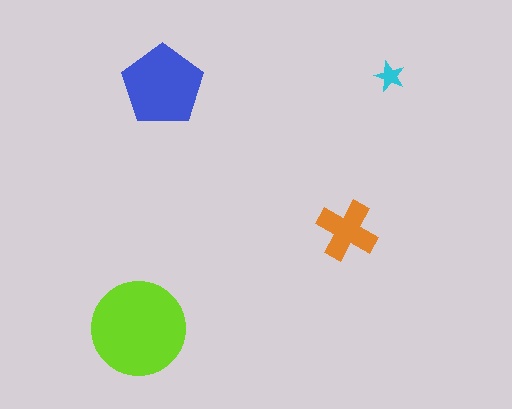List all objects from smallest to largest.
The cyan star, the orange cross, the blue pentagon, the lime circle.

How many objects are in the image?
There are 4 objects in the image.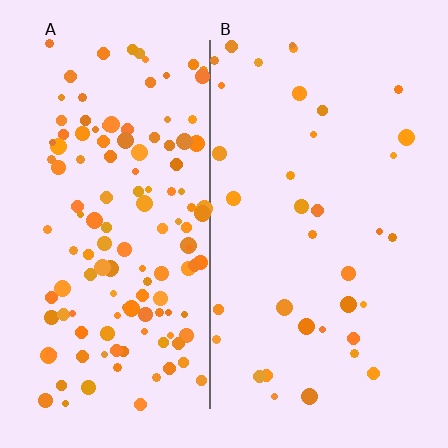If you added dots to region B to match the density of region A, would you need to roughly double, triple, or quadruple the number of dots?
Approximately quadruple.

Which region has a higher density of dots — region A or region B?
A (the left).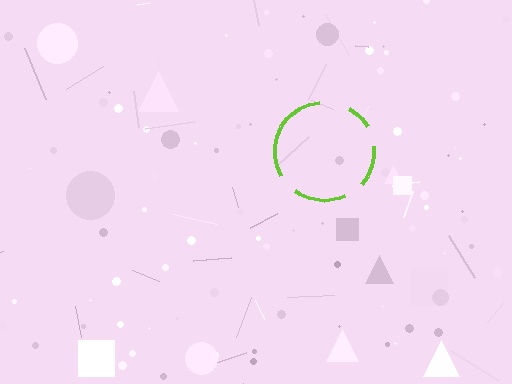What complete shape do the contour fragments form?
The contour fragments form a circle.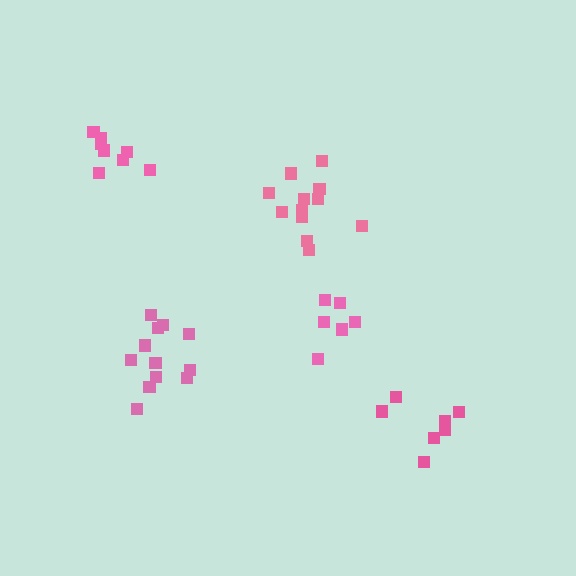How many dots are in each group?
Group 1: 7 dots, Group 2: 12 dots, Group 3: 12 dots, Group 4: 8 dots, Group 5: 6 dots (45 total).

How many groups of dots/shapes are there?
There are 5 groups.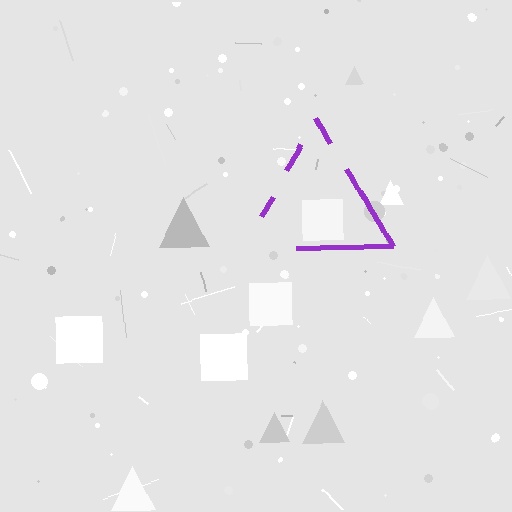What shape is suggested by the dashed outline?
The dashed outline suggests a triangle.